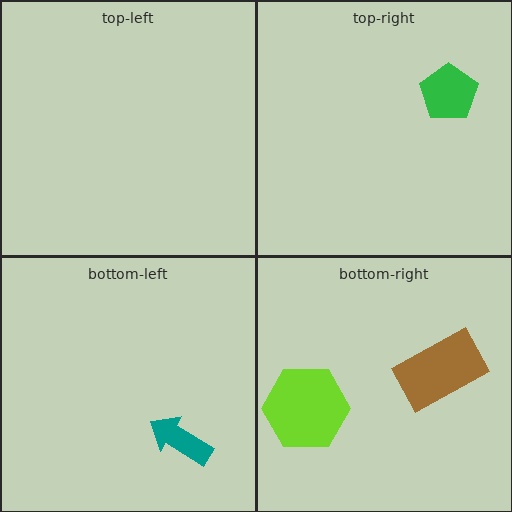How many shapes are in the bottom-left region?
1.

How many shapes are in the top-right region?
1.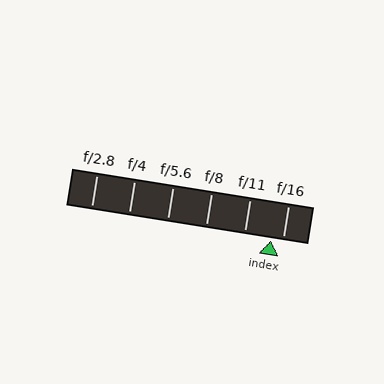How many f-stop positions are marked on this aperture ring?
There are 6 f-stop positions marked.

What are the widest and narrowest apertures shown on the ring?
The widest aperture shown is f/2.8 and the narrowest is f/16.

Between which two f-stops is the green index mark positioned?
The index mark is between f/11 and f/16.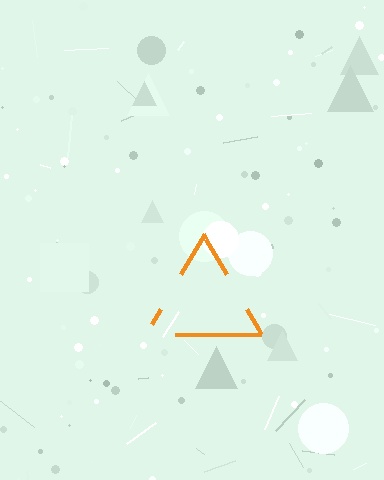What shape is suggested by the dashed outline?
The dashed outline suggests a triangle.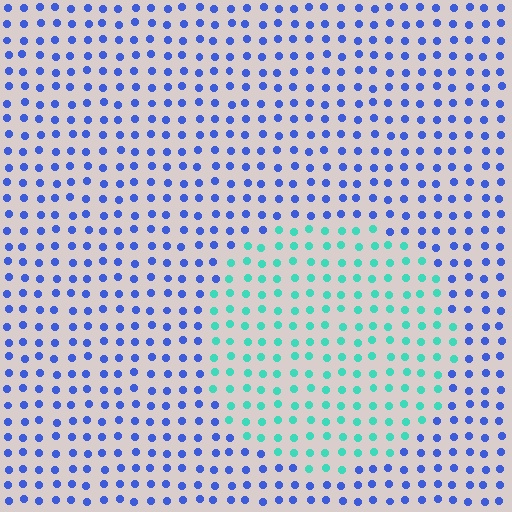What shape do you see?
I see a circle.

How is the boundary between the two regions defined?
The boundary is defined purely by a slight shift in hue (about 61 degrees). Spacing, size, and orientation are identical on both sides.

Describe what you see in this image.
The image is filled with small blue elements in a uniform arrangement. A circle-shaped region is visible where the elements are tinted to a slightly different hue, forming a subtle color boundary.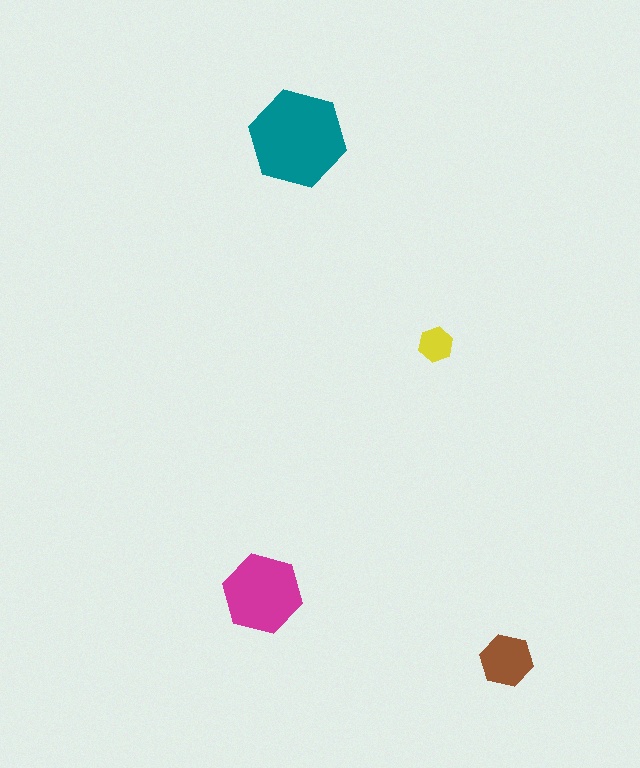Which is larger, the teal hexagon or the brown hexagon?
The teal one.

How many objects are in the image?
There are 4 objects in the image.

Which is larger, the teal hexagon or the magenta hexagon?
The teal one.